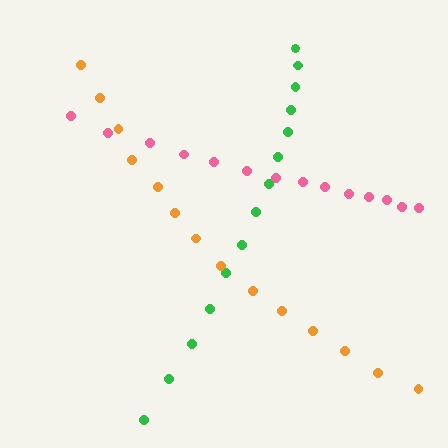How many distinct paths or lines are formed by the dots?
There are 3 distinct paths.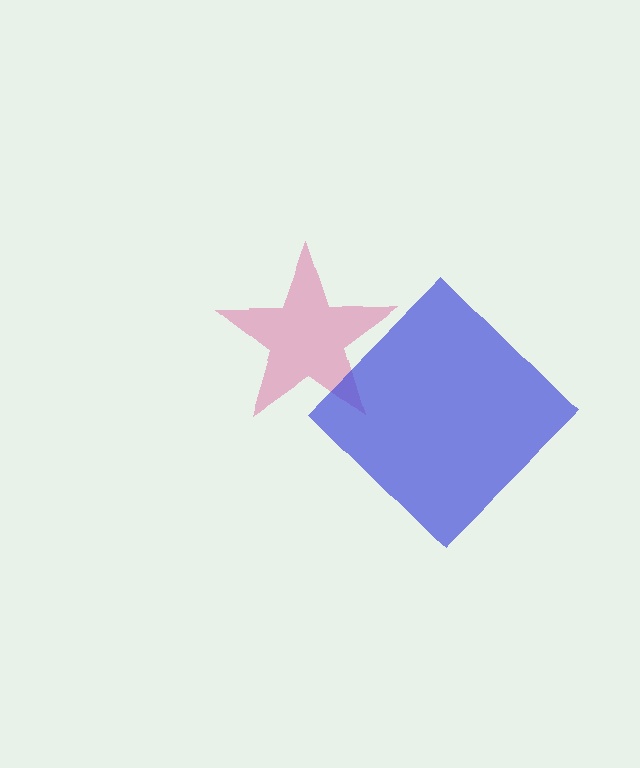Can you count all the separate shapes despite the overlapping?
Yes, there are 2 separate shapes.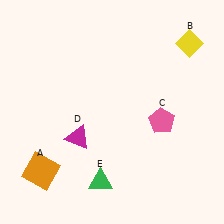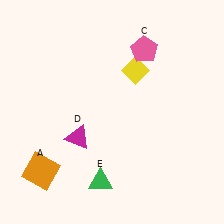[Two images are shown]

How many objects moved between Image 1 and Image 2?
2 objects moved between the two images.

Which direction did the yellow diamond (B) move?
The yellow diamond (B) moved left.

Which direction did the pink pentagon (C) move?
The pink pentagon (C) moved up.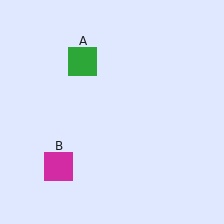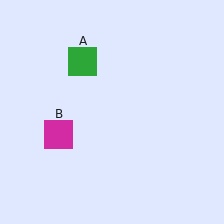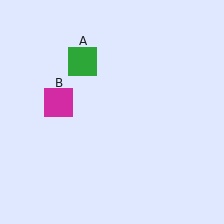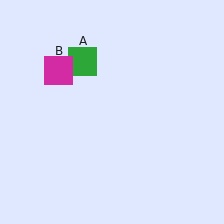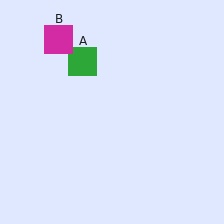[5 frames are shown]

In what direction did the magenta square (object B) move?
The magenta square (object B) moved up.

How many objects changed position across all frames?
1 object changed position: magenta square (object B).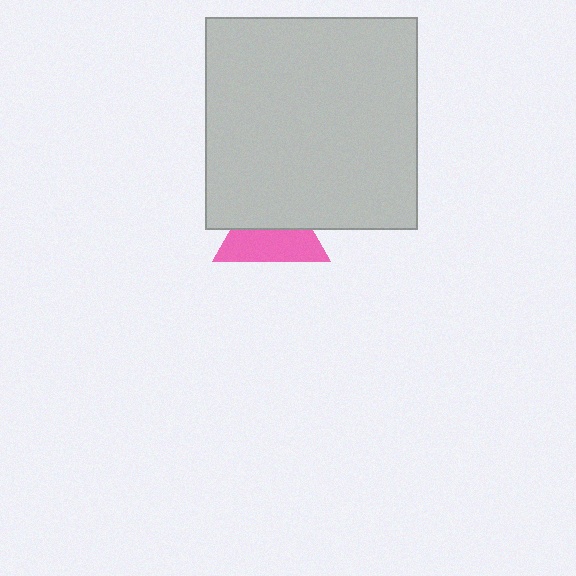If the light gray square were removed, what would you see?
You would see the complete pink triangle.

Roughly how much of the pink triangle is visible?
About half of it is visible (roughly 52%).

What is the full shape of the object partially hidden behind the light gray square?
The partially hidden object is a pink triangle.